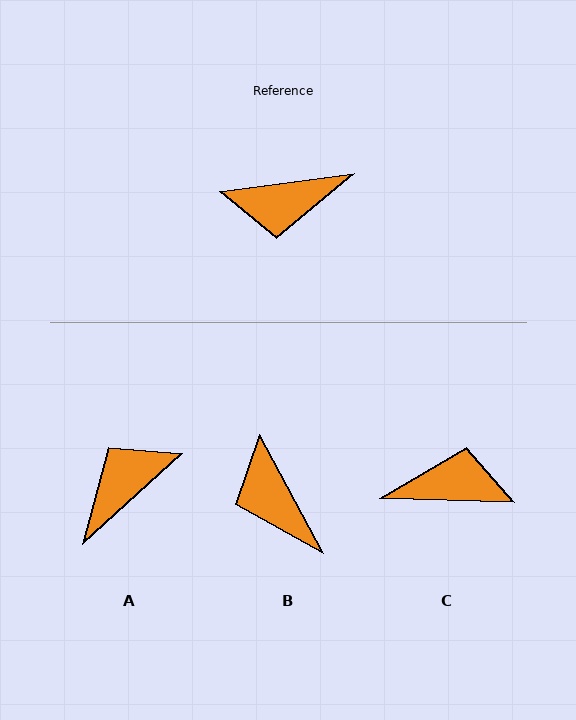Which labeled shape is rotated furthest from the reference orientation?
C, about 171 degrees away.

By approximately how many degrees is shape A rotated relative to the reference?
Approximately 145 degrees clockwise.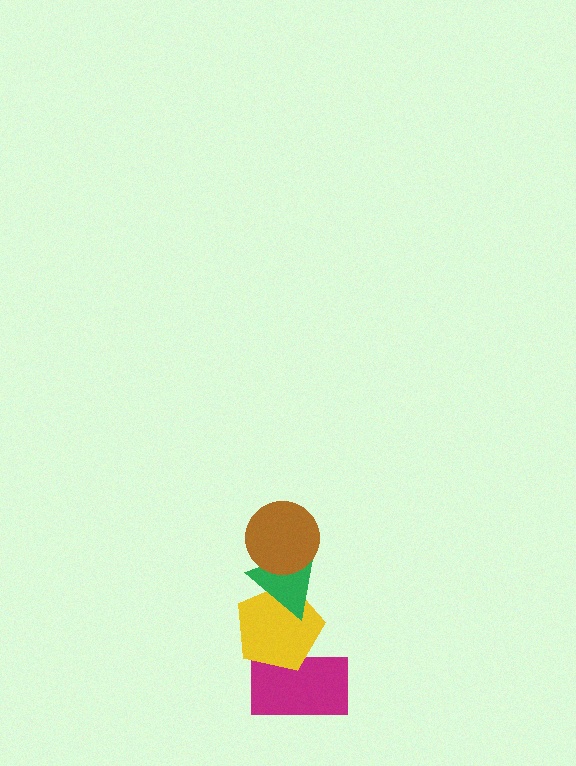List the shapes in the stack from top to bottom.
From top to bottom: the brown circle, the green triangle, the yellow pentagon, the magenta rectangle.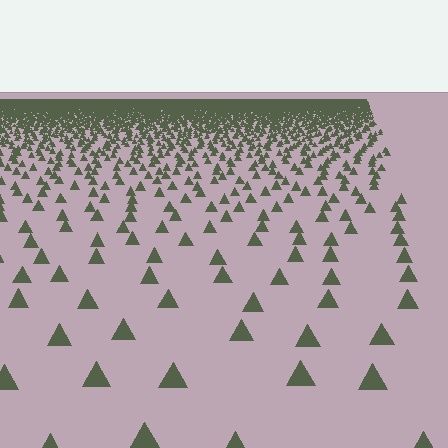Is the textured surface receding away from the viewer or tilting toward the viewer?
The surface is receding away from the viewer. Texture elements get smaller and denser toward the top.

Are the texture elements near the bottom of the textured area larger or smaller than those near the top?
Larger. Near the bottom, elements are closer to the viewer and appear at a bigger on-screen size.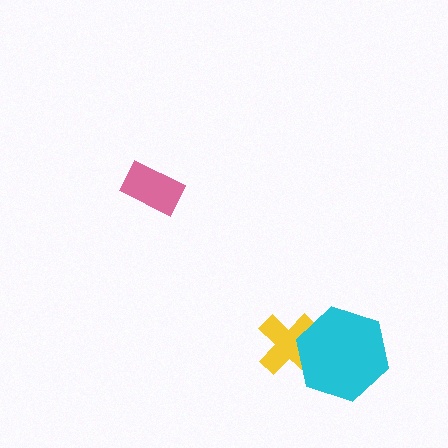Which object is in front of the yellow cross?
The cyan hexagon is in front of the yellow cross.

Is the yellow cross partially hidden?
Yes, it is partially covered by another shape.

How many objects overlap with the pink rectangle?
0 objects overlap with the pink rectangle.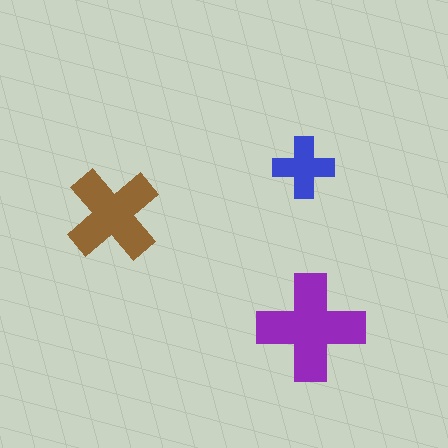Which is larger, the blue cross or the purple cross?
The purple one.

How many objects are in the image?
There are 3 objects in the image.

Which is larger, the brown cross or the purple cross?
The purple one.